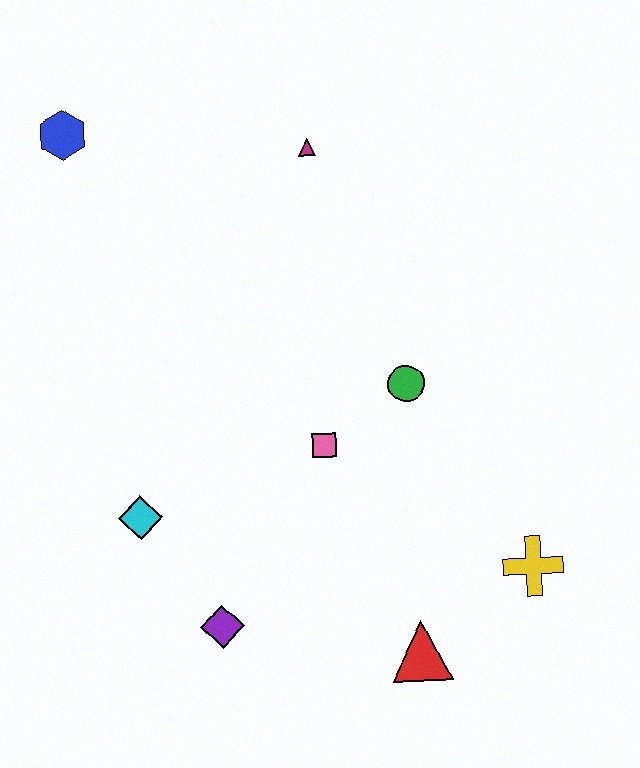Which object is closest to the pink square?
The green circle is closest to the pink square.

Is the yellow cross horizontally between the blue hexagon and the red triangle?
No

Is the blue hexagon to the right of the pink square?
No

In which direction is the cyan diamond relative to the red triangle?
The cyan diamond is to the left of the red triangle.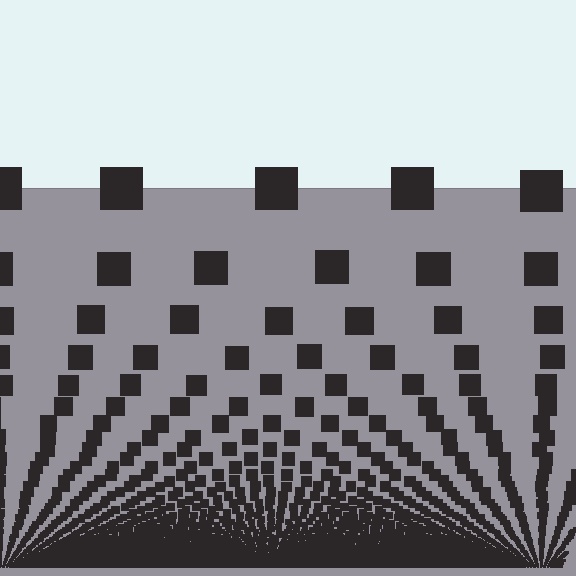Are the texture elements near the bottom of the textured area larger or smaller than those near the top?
Smaller. The gradient is inverted — elements near the bottom are smaller and denser.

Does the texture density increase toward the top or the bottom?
Density increases toward the bottom.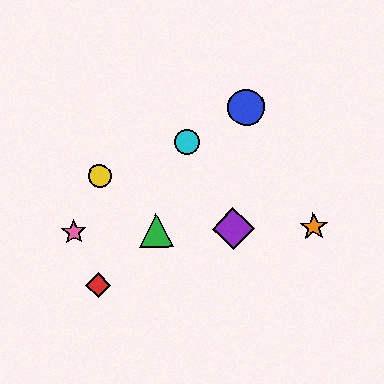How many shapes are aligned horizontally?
4 shapes (the green triangle, the purple diamond, the orange star, the pink star) are aligned horizontally.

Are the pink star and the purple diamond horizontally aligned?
Yes, both are at y≈232.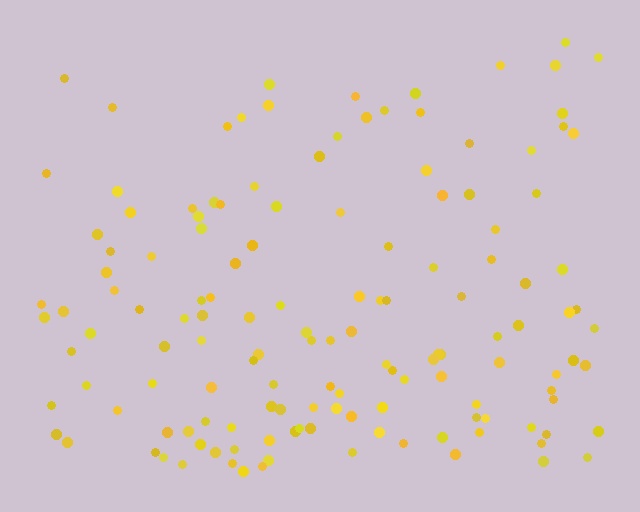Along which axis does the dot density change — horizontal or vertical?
Vertical.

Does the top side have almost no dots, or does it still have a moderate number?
Still a moderate number, just noticeably fewer than the bottom.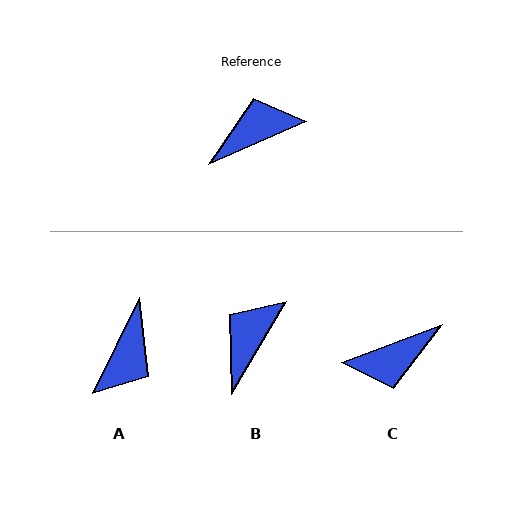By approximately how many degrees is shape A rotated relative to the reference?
Approximately 139 degrees clockwise.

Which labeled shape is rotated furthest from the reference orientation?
C, about 177 degrees away.